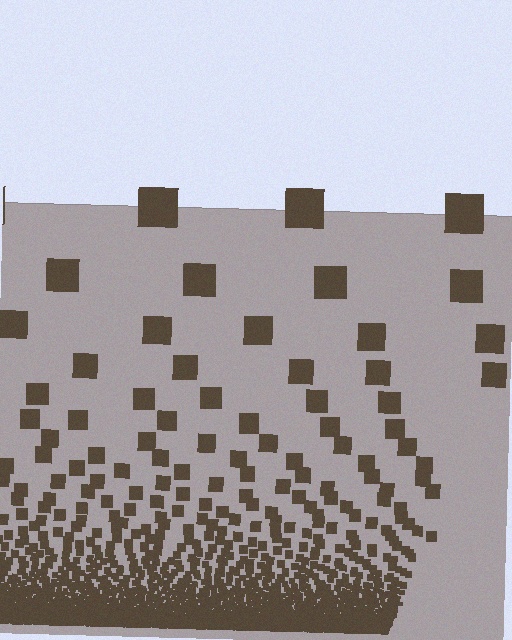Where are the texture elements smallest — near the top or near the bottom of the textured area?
Near the bottom.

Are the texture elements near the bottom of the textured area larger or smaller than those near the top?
Smaller. The gradient is inverted — elements near the bottom are smaller and denser.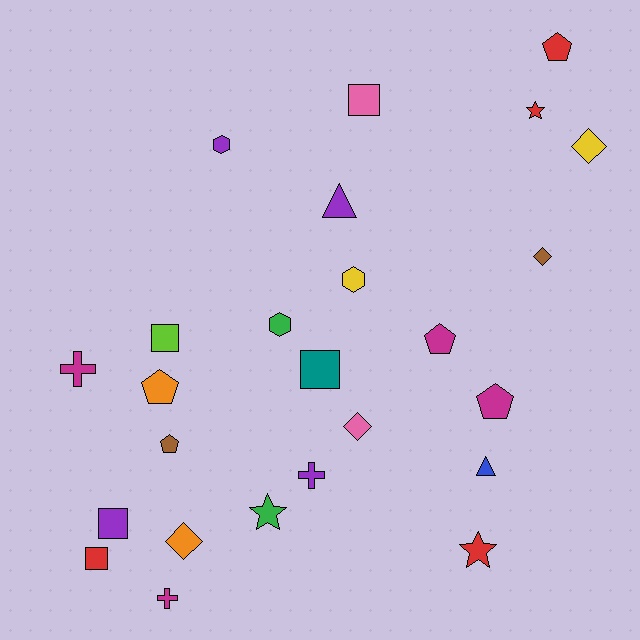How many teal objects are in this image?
There is 1 teal object.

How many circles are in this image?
There are no circles.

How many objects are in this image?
There are 25 objects.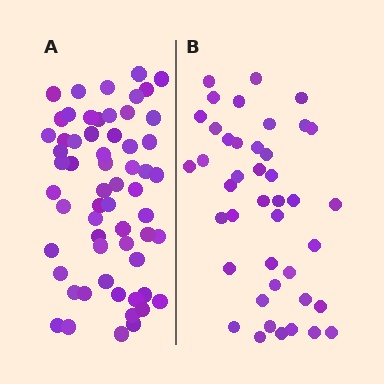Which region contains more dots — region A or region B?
Region A (the left region) has more dots.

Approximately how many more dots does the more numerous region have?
Region A has approximately 20 more dots than region B.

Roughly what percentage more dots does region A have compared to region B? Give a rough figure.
About 45% more.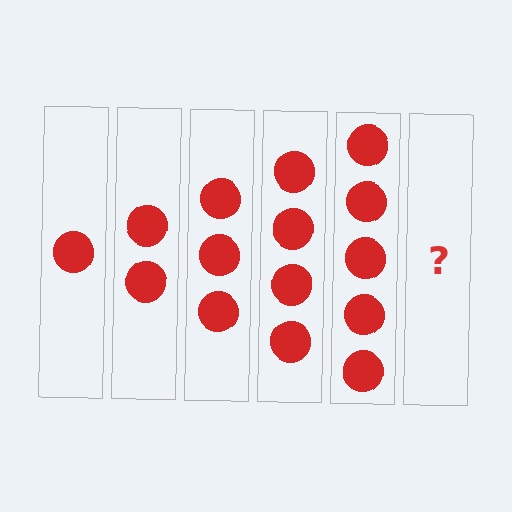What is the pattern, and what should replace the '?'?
The pattern is that each step adds one more circle. The '?' should be 6 circles.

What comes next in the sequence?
The next element should be 6 circles.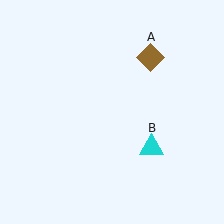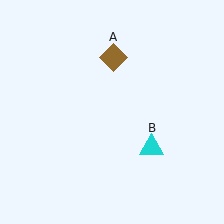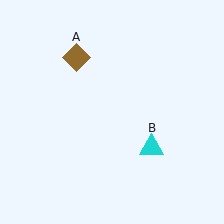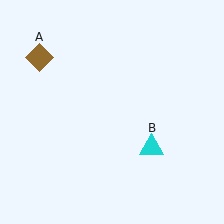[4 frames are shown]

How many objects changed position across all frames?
1 object changed position: brown diamond (object A).